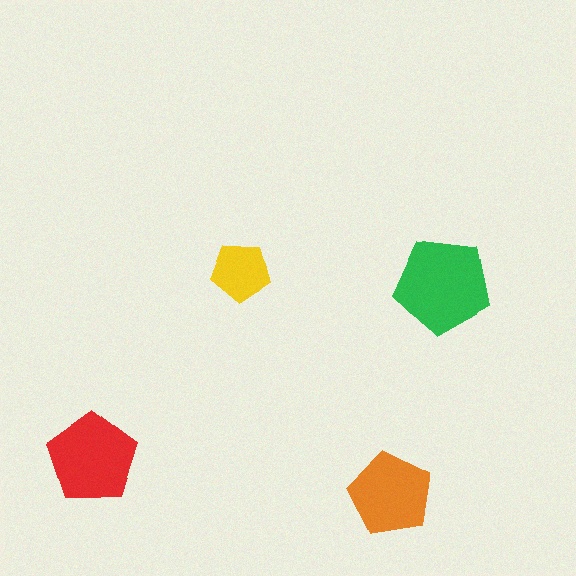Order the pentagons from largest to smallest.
the green one, the red one, the orange one, the yellow one.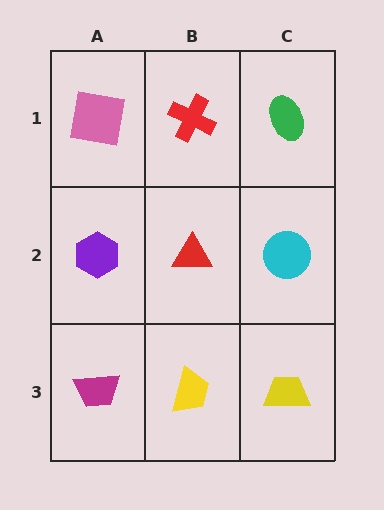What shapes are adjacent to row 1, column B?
A red triangle (row 2, column B), a pink square (row 1, column A), a green ellipse (row 1, column C).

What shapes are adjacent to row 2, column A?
A pink square (row 1, column A), a magenta trapezoid (row 3, column A), a red triangle (row 2, column B).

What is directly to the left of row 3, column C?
A yellow trapezoid.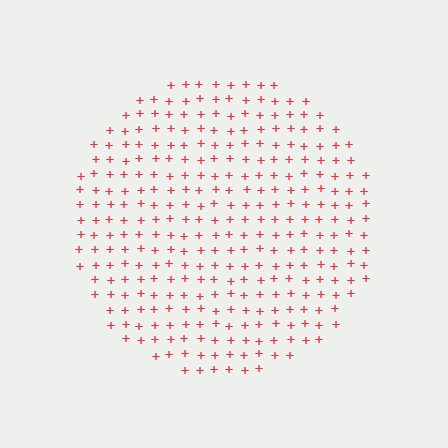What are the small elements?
The small elements are plus signs.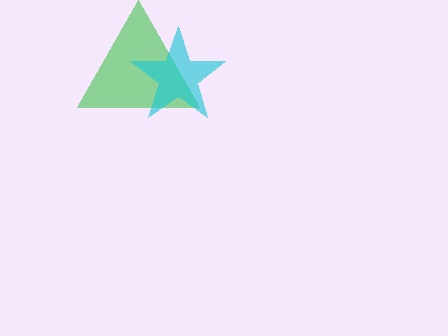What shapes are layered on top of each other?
The layered shapes are: a green triangle, a cyan star.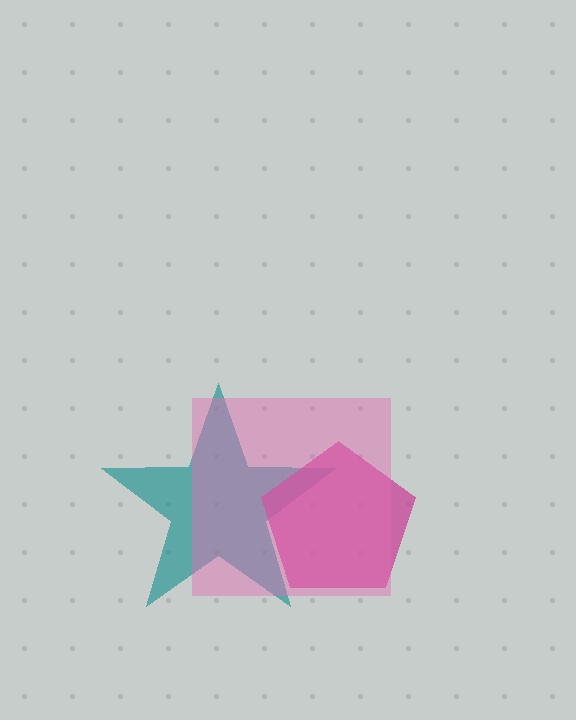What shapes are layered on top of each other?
The layered shapes are: a teal star, a magenta pentagon, a pink square.